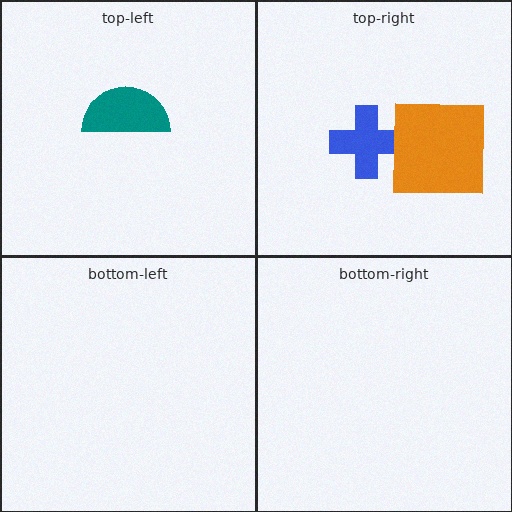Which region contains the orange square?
The top-right region.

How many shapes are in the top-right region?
2.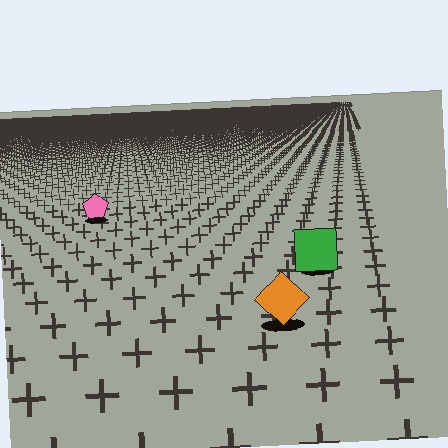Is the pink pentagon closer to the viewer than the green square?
No. The green square is closer — you can tell from the texture gradient: the ground texture is coarser near it.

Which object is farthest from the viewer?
The pink pentagon is farthest from the viewer. It appears smaller and the ground texture around it is denser.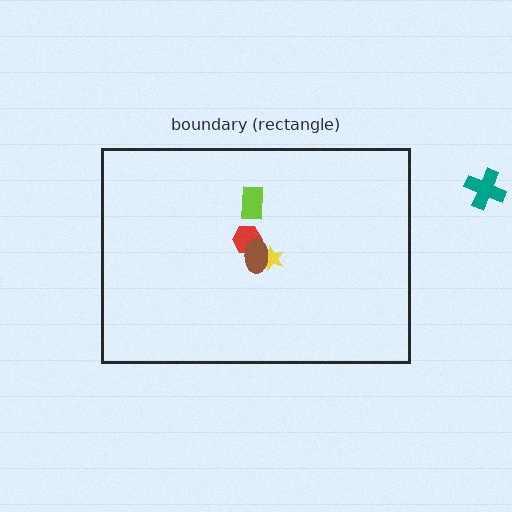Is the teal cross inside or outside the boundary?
Outside.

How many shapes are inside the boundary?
4 inside, 1 outside.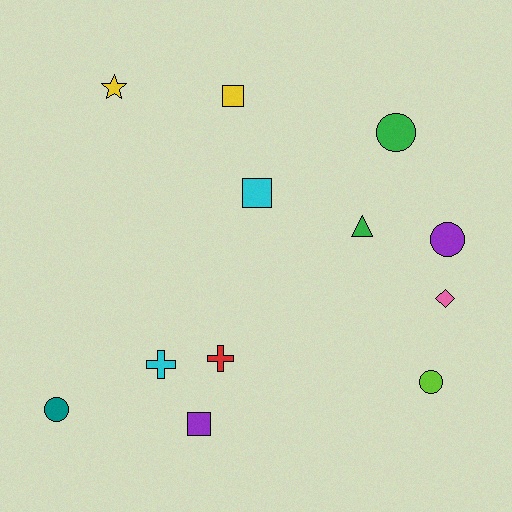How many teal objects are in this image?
There is 1 teal object.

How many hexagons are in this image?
There are no hexagons.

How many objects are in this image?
There are 12 objects.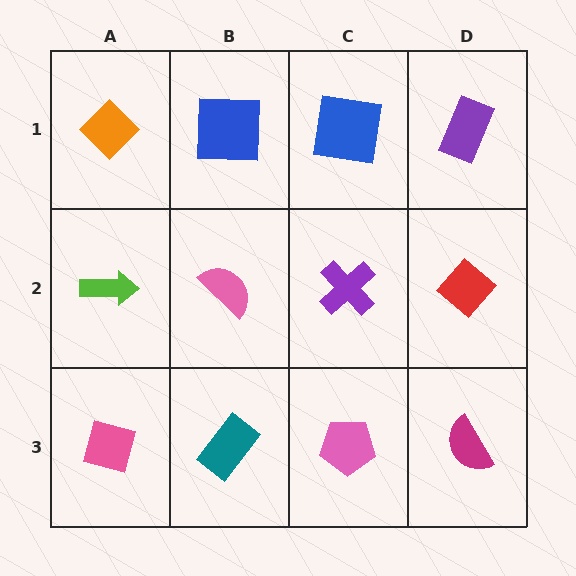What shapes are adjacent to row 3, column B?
A pink semicircle (row 2, column B), a pink square (row 3, column A), a pink pentagon (row 3, column C).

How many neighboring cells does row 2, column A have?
3.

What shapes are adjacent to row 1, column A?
A lime arrow (row 2, column A), a blue square (row 1, column B).